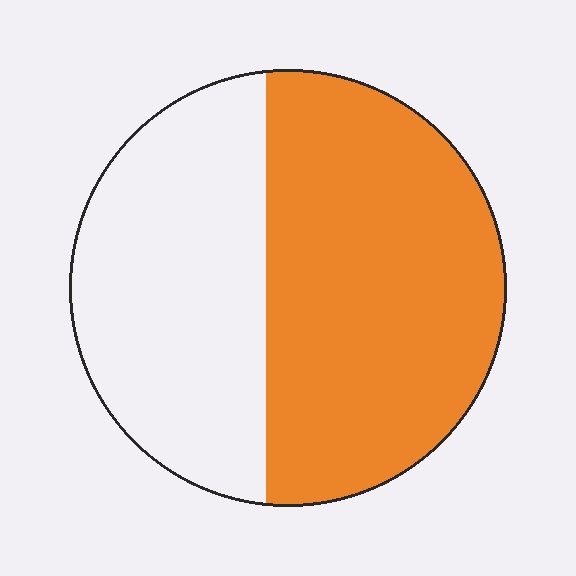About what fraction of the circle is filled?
About three fifths (3/5).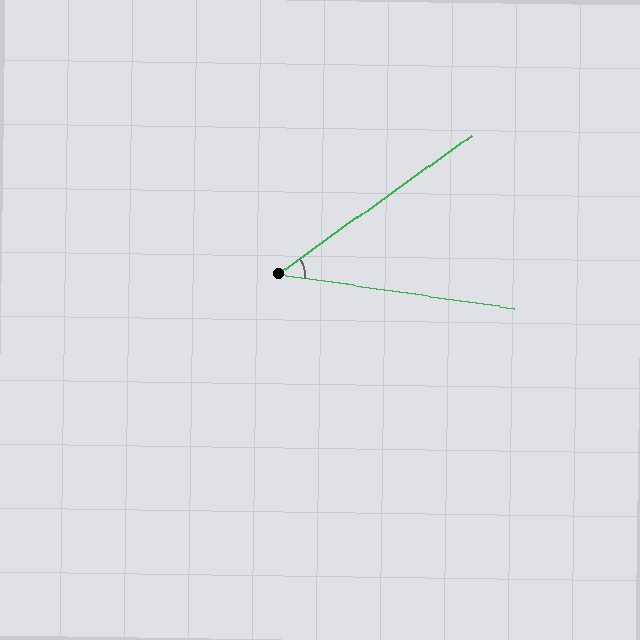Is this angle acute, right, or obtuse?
It is acute.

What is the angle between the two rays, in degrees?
Approximately 44 degrees.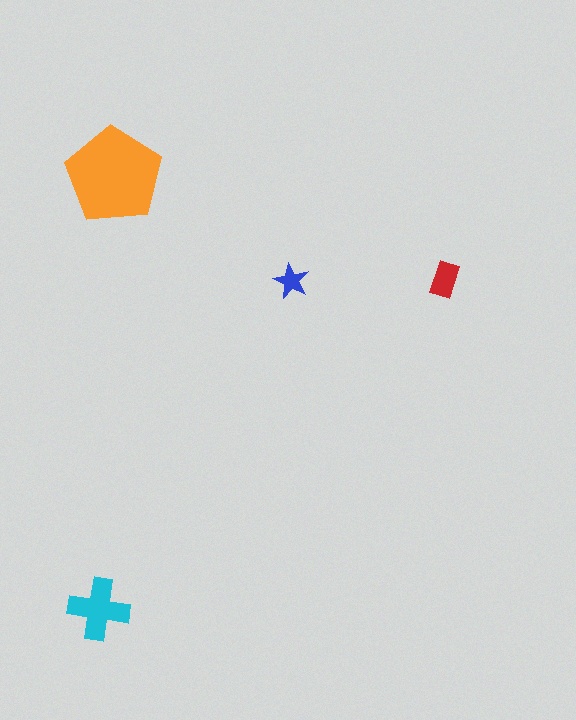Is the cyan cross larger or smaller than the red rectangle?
Larger.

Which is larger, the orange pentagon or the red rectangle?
The orange pentagon.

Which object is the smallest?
The blue star.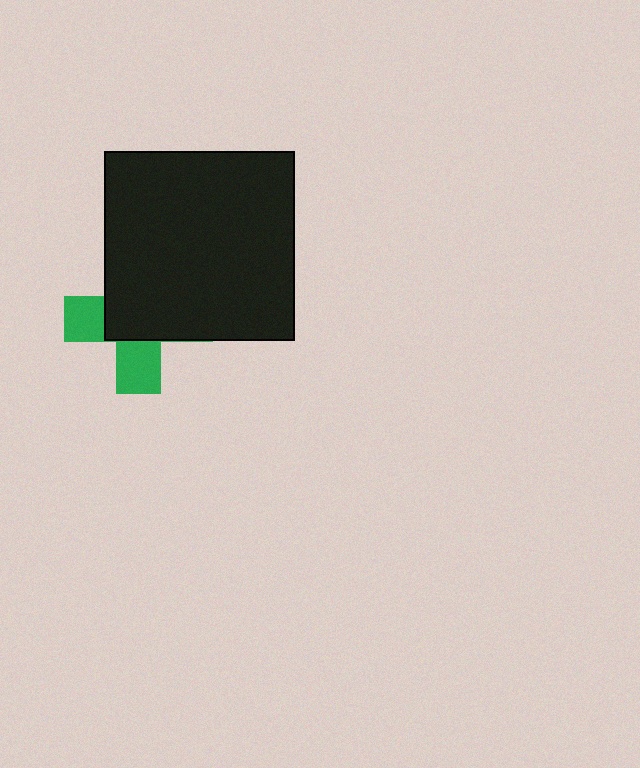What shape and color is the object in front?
The object in front is a black square.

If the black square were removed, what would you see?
You would see the complete green cross.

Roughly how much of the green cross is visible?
A small part of it is visible (roughly 37%).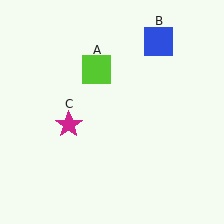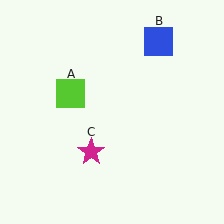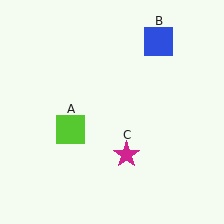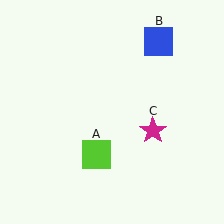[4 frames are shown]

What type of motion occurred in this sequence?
The lime square (object A), magenta star (object C) rotated counterclockwise around the center of the scene.